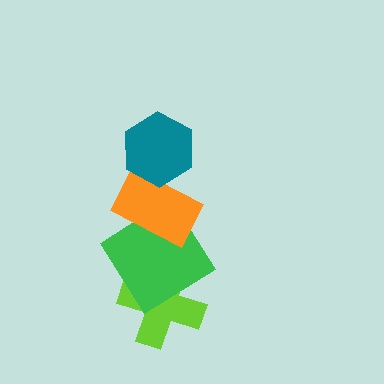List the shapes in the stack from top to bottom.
From top to bottom: the teal hexagon, the orange rectangle, the green diamond, the lime cross.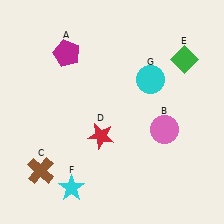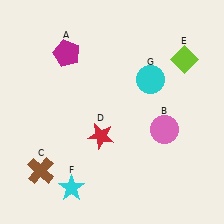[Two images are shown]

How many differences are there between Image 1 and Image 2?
There is 1 difference between the two images.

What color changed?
The diamond (E) changed from green in Image 1 to lime in Image 2.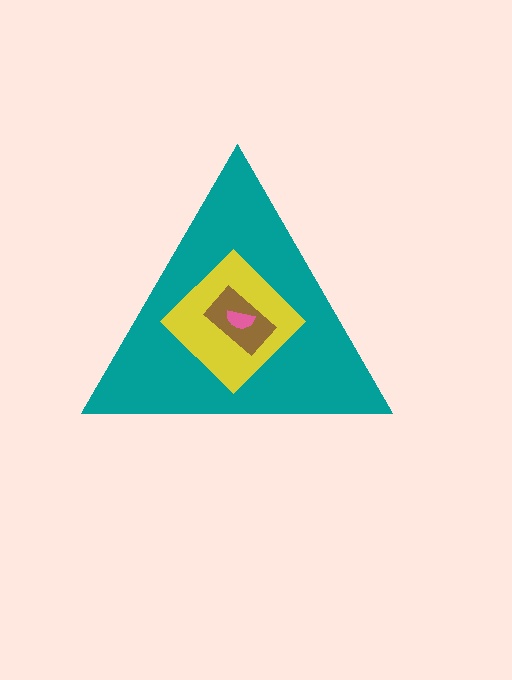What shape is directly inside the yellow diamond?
The brown rectangle.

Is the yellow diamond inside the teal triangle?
Yes.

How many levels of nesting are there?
4.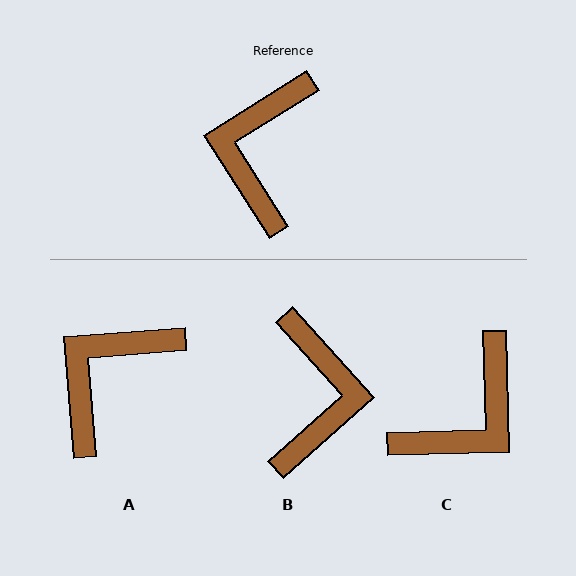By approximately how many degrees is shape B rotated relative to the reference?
Approximately 170 degrees clockwise.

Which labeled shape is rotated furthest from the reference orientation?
B, about 170 degrees away.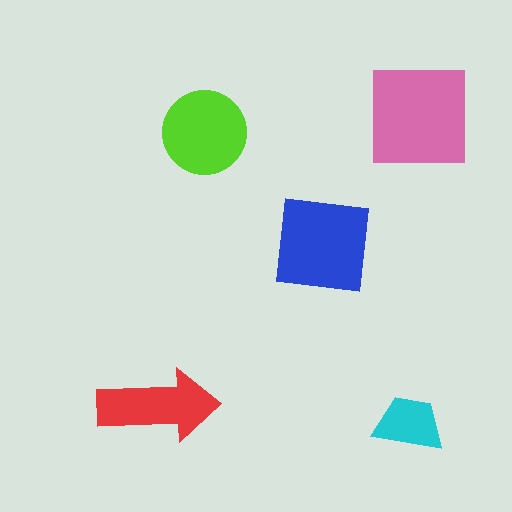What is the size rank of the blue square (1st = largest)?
2nd.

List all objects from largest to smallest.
The pink square, the blue square, the lime circle, the red arrow, the cyan trapezoid.